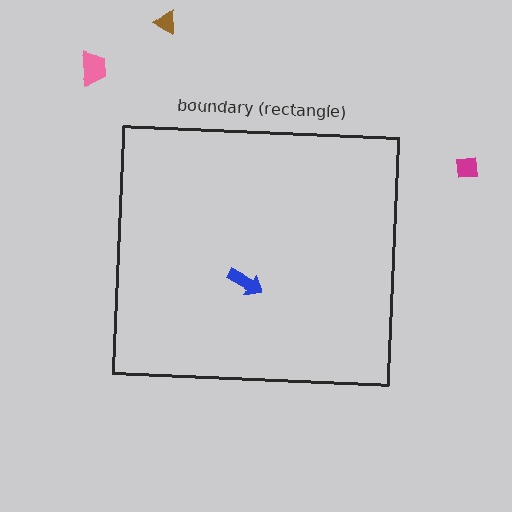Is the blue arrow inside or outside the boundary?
Inside.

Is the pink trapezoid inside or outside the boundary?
Outside.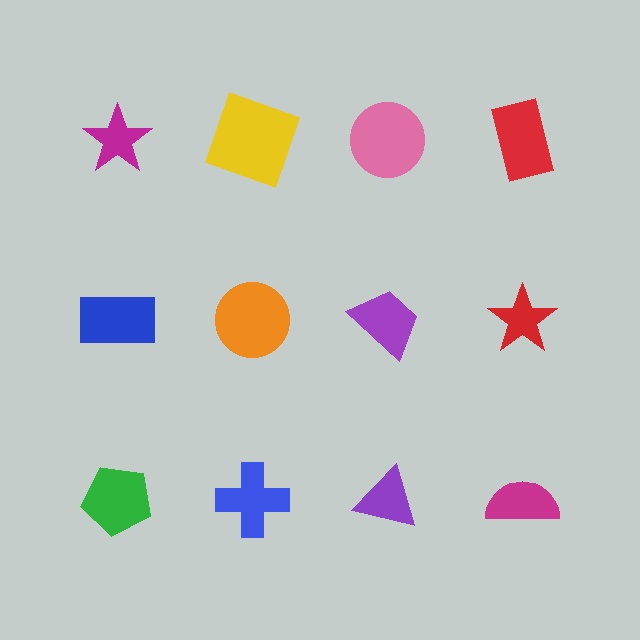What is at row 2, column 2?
An orange circle.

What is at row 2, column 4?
A red star.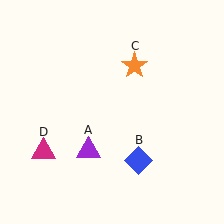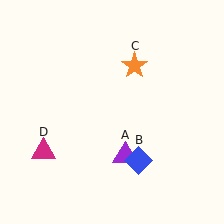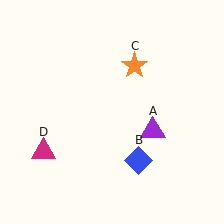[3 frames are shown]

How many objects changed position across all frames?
1 object changed position: purple triangle (object A).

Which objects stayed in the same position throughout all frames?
Blue diamond (object B) and orange star (object C) and magenta triangle (object D) remained stationary.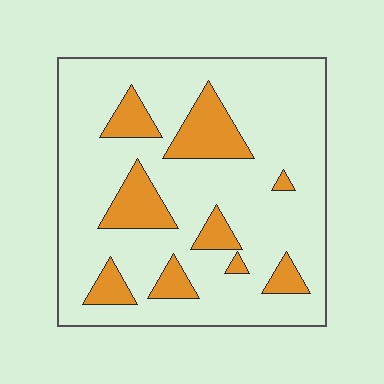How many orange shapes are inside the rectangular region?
9.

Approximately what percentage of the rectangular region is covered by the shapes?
Approximately 20%.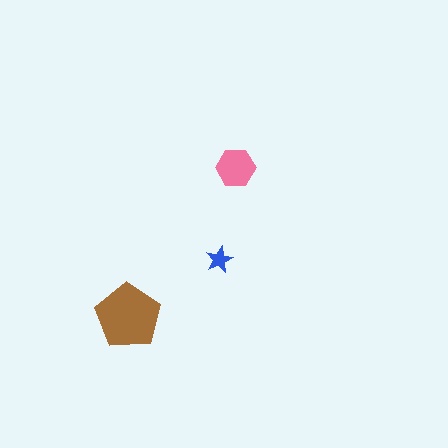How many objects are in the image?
There are 3 objects in the image.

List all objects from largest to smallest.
The brown pentagon, the pink hexagon, the blue star.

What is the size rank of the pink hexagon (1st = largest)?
2nd.